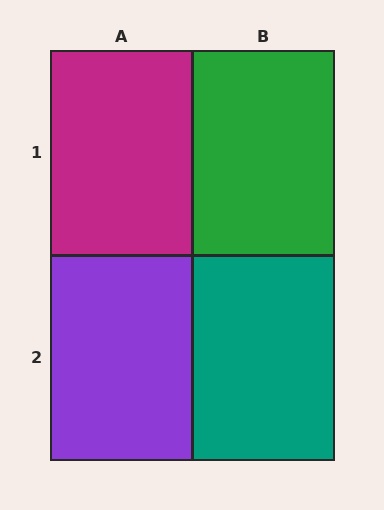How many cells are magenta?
1 cell is magenta.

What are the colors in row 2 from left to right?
Purple, teal.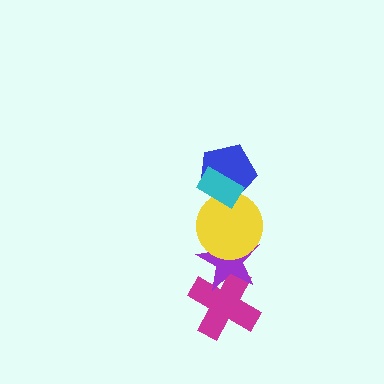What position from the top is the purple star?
The purple star is 4th from the top.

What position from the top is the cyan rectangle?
The cyan rectangle is 1st from the top.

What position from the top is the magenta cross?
The magenta cross is 5th from the top.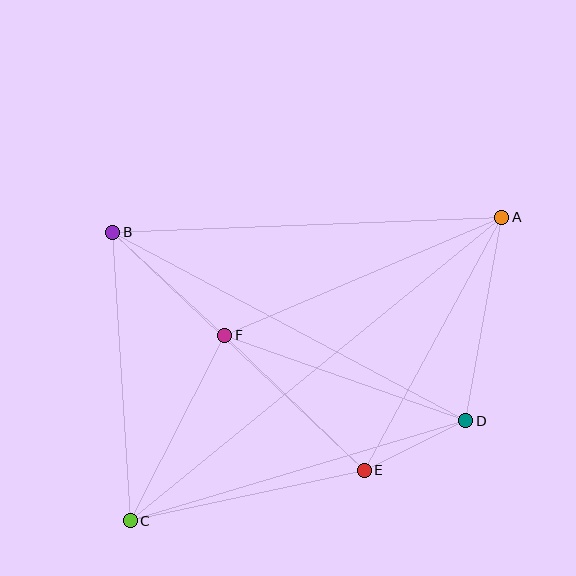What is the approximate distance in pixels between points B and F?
The distance between B and F is approximately 152 pixels.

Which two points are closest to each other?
Points D and E are closest to each other.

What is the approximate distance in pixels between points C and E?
The distance between C and E is approximately 239 pixels.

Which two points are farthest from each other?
Points A and C are farthest from each other.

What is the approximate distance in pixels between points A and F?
The distance between A and F is approximately 301 pixels.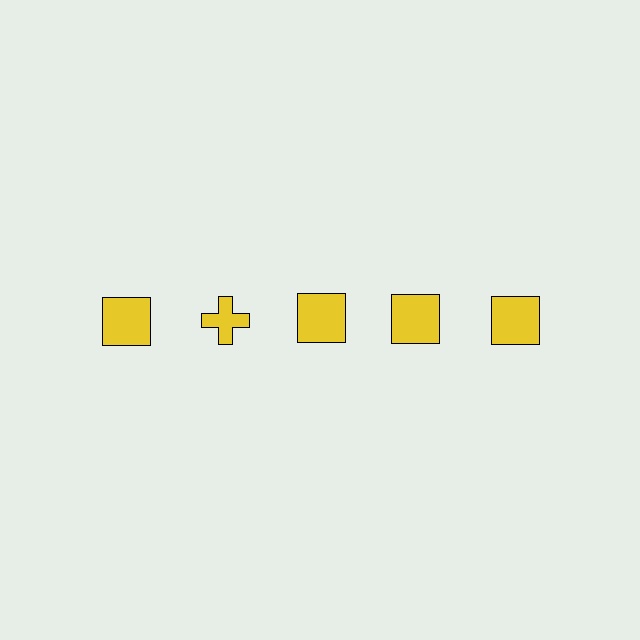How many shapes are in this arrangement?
There are 5 shapes arranged in a grid pattern.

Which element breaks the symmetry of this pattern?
The yellow cross in the top row, second from left column breaks the symmetry. All other shapes are yellow squares.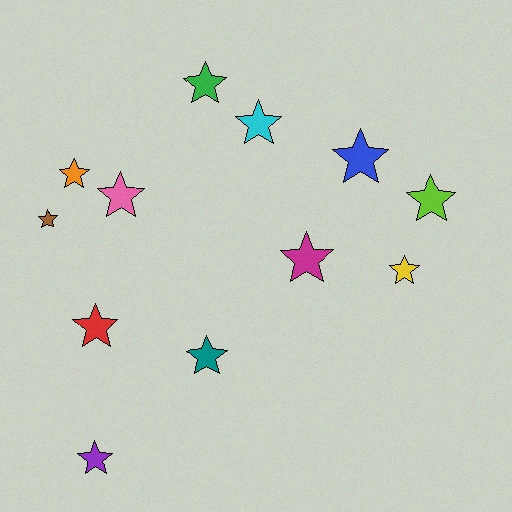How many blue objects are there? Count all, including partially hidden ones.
There is 1 blue object.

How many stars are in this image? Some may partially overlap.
There are 12 stars.